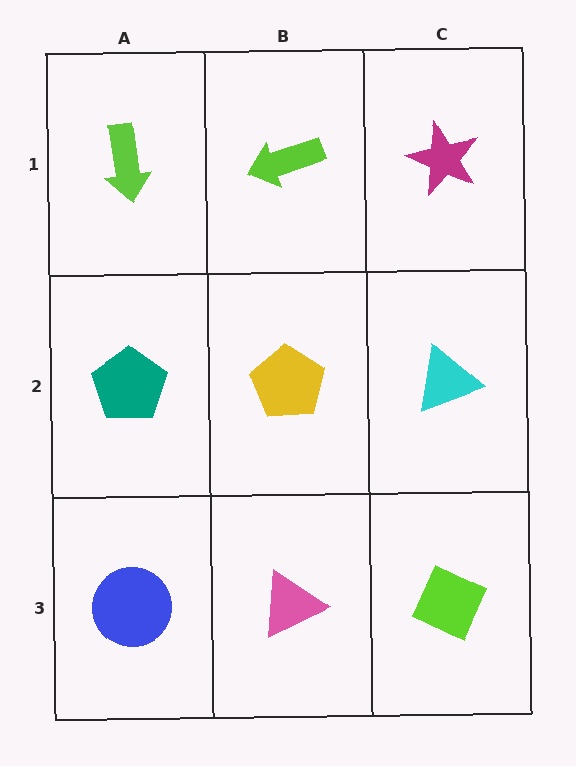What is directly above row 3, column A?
A teal pentagon.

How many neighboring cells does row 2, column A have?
3.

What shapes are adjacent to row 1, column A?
A teal pentagon (row 2, column A), a lime arrow (row 1, column B).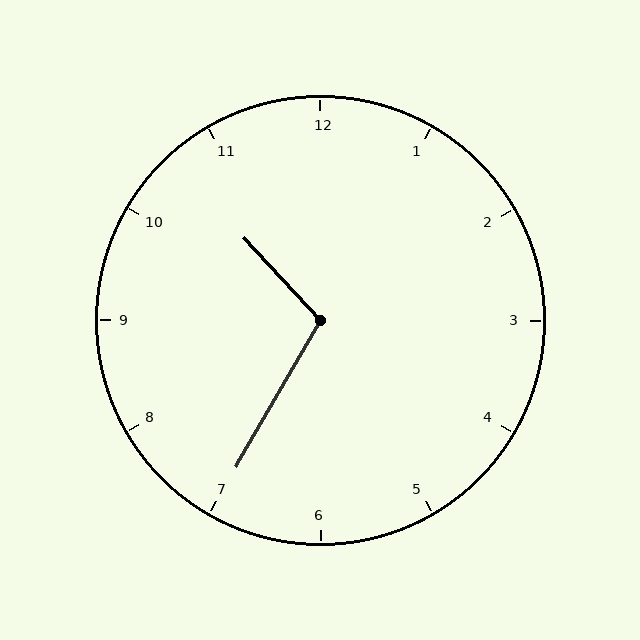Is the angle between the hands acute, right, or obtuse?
It is obtuse.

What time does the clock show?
10:35.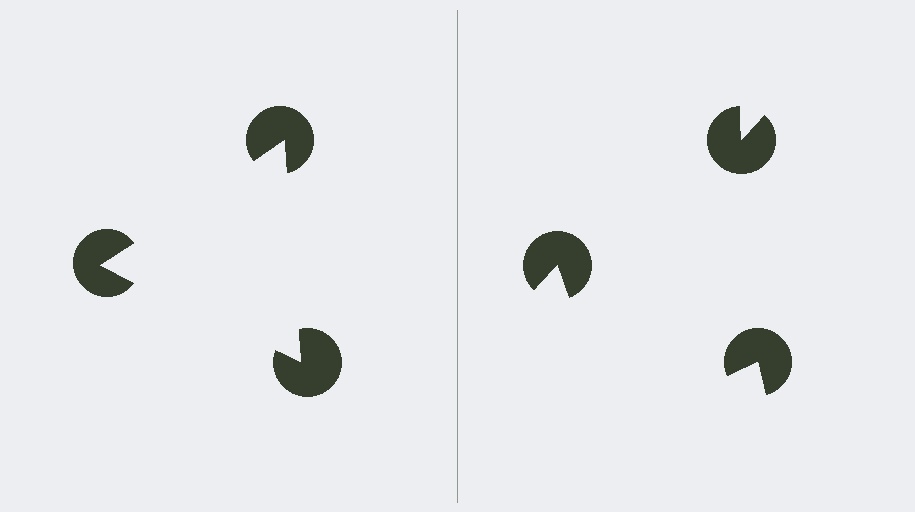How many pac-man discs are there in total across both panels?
6 — 3 on each side.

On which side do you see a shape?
An illusory triangle appears on the left side. On the right side the wedge cuts are rotated, so no coherent shape forms.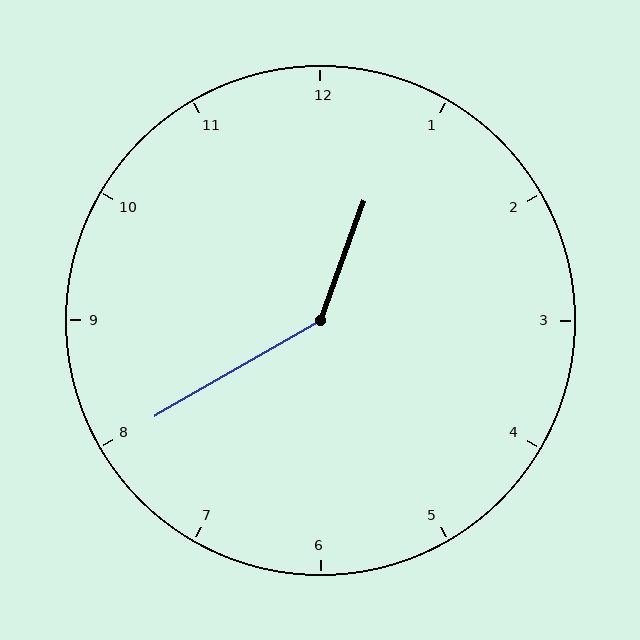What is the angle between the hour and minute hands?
Approximately 140 degrees.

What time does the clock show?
12:40.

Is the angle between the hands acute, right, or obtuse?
It is obtuse.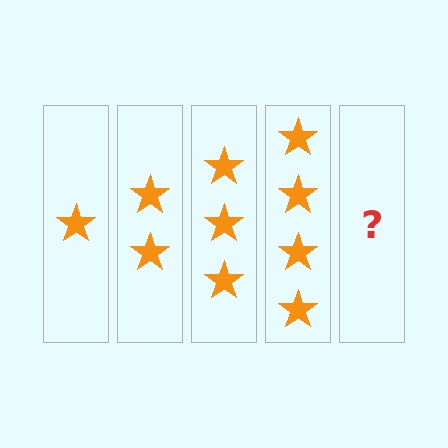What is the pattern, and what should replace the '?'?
The pattern is that each step adds one more star. The '?' should be 5 stars.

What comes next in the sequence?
The next element should be 5 stars.